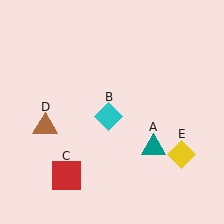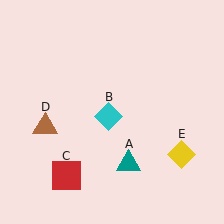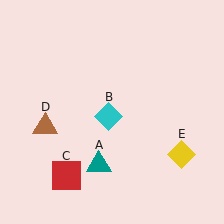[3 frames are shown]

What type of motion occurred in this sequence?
The teal triangle (object A) rotated clockwise around the center of the scene.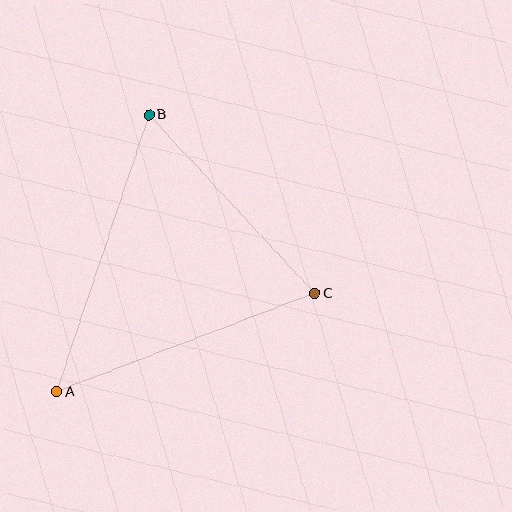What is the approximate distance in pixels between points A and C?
The distance between A and C is approximately 276 pixels.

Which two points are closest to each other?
Points B and C are closest to each other.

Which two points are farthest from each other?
Points A and B are farthest from each other.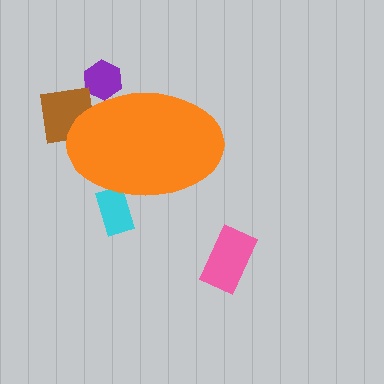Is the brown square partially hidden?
Yes, the brown square is partially hidden behind the orange ellipse.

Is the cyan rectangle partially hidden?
Yes, the cyan rectangle is partially hidden behind the orange ellipse.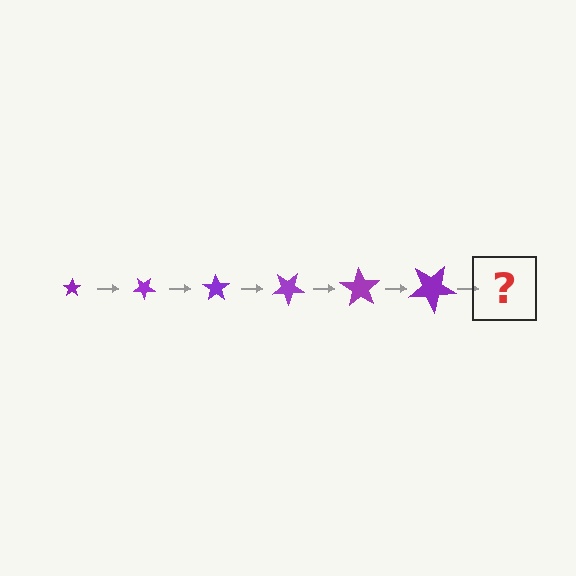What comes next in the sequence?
The next element should be a star, larger than the previous one and rotated 210 degrees from the start.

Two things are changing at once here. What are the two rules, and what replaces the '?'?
The two rules are that the star grows larger each step and it rotates 35 degrees each step. The '?' should be a star, larger than the previous one and rotated 210 degrees from the start.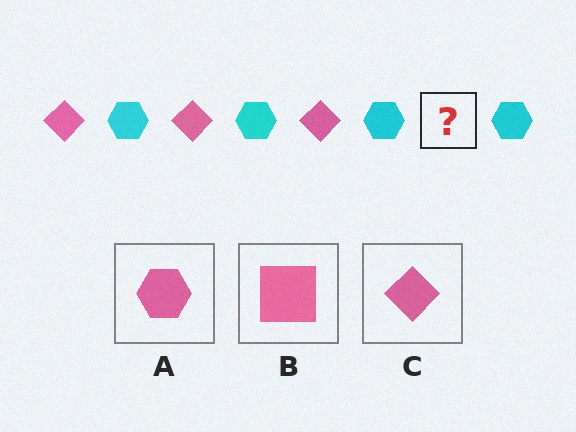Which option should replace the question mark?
Option C.